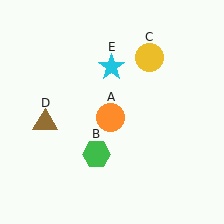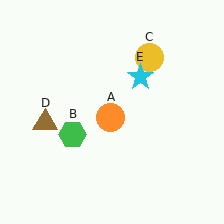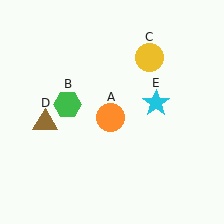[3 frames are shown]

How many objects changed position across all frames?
2 objects changed position: green hexagon (object B), cyan star (object E).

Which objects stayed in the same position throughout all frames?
Orange circle (object A) and yellow circle (object C) and brown triangle (object D) remained stationary.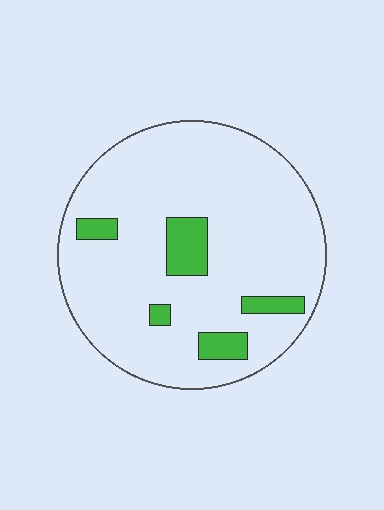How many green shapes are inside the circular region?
5.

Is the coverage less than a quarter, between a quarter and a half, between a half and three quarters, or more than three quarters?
Less than a quarter.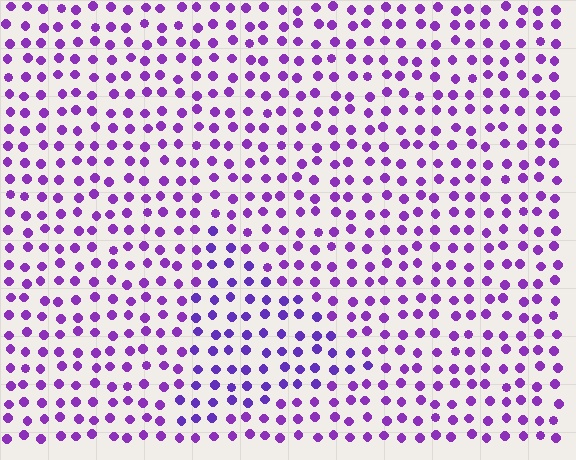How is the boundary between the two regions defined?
The boundary is defined purely by a slight shift in hue (about 19 degrees). Spacing, size, and orientation are identical on both sides.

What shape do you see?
I see a triangle.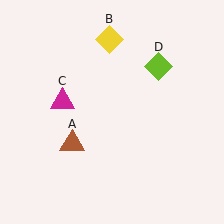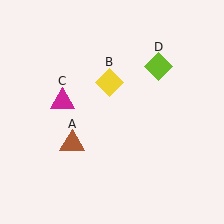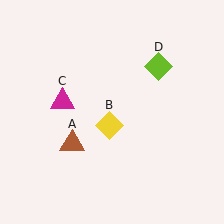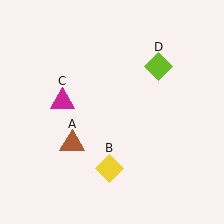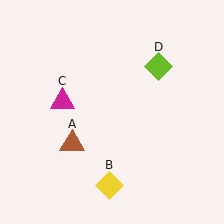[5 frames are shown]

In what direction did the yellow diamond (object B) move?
The yellow diamond (object B) moved down.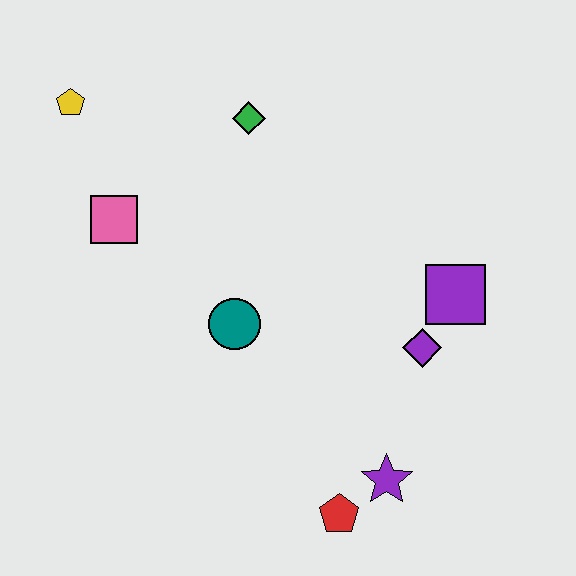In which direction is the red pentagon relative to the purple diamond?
The red pentagon is below the purple diamond.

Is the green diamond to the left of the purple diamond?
Yes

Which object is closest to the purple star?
The red pentagon is closest to the purple star.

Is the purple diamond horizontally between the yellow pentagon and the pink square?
No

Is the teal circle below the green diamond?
Yes